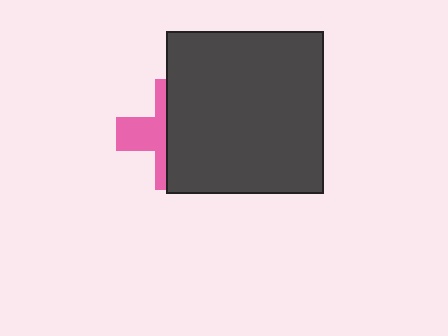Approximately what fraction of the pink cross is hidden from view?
Roughly 62% of the pink cross is hidden behind the dark gray rectangle.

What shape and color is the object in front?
The object in front is a dark gray rectangle.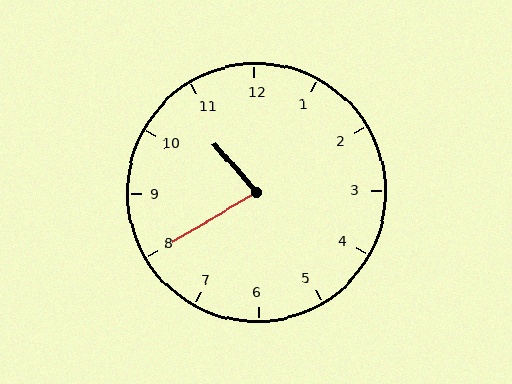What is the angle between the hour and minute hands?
Approximately 80 degrees.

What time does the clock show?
10:40.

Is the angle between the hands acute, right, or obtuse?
It is acute.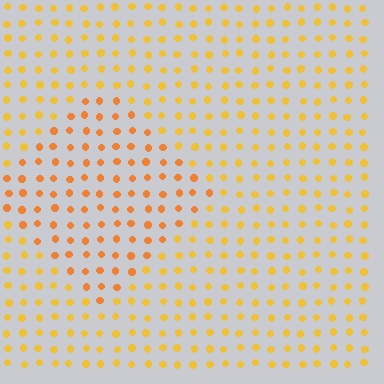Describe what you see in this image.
The image is filled with small yellow elements in a uniform arrangement. A diamond-shaped region is visible where the elements are tinted to a slightly different hue, forming a subtle color boundary.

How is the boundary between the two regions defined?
The boundary is defined purely by a slight shift in hue (about 21 degrees). Spacing, size, and orientation are identical on both sides.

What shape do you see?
I see a diamond.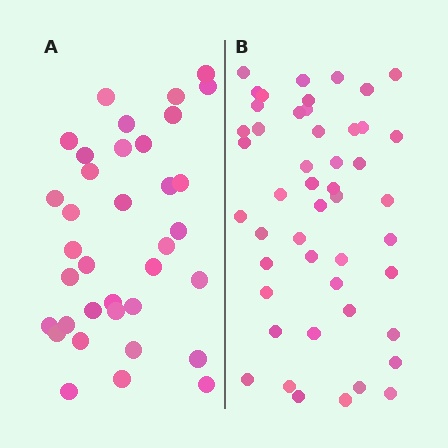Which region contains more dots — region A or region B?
Region B (the right region) has more dots.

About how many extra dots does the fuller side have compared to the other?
Region B has roughly 12 or so more dots than region A.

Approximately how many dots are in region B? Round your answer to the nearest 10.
About 50 dots. (The exact count is 48, which rounds to 50.)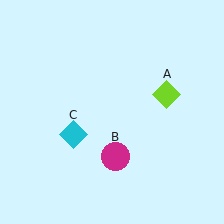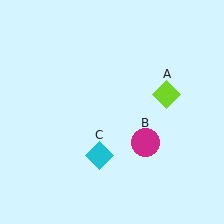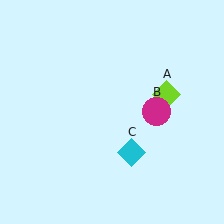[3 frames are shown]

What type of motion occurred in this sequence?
The magenta circle (object B), cyan diamond (object C) rotated counterclockwise around the center of the scene.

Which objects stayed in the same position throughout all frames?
Lime diamond (object A) remained stationary.